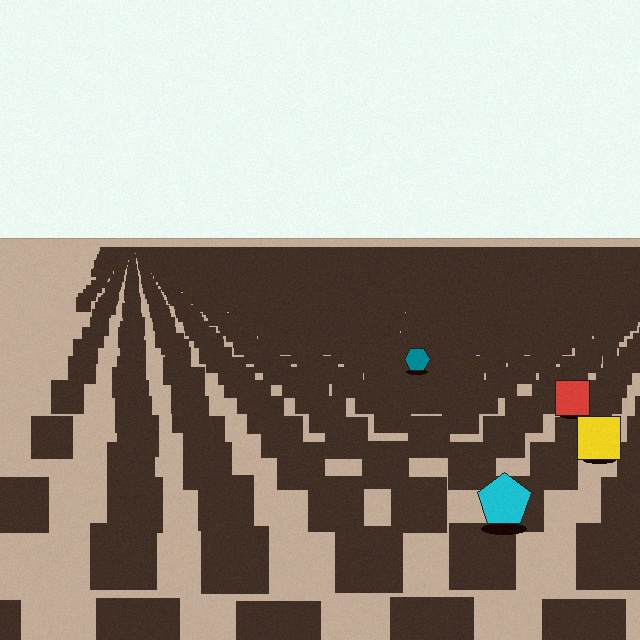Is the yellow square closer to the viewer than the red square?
Yes. The yellow square is closer — you can tell from the texture gradient: the ground texture is coarser near it.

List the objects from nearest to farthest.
From nearest to farthest: the cyan pentagon, the yellow square, the red square, the teal hexagon.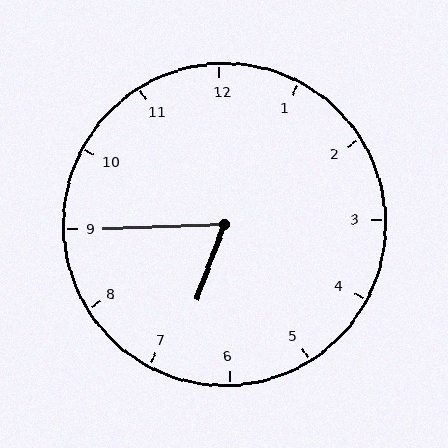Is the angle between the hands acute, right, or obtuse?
It is acute.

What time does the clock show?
6:45.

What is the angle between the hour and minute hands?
Approximately 68 degrees.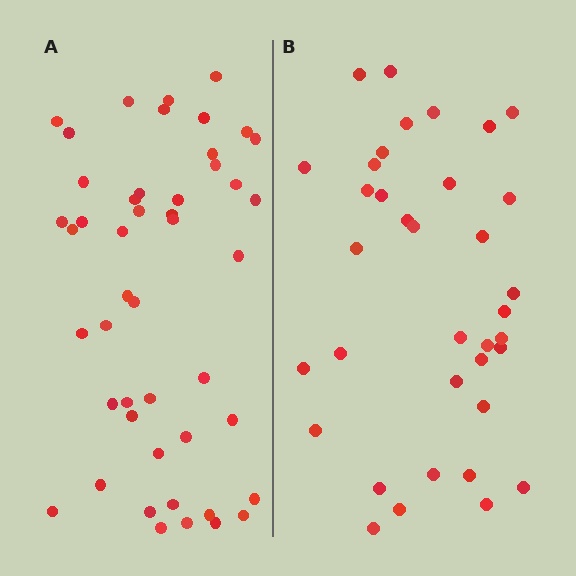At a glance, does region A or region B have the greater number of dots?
Region A (the left region) has more dots.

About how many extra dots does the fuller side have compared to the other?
Region A has roughly 12 or so more dots than region B.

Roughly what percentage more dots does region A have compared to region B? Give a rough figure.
About 30% more.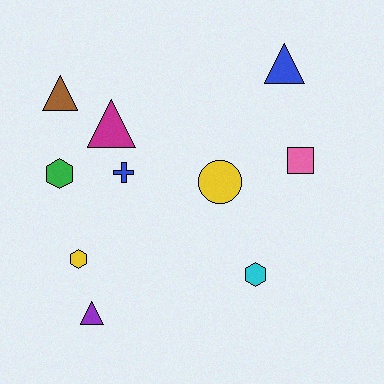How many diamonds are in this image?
There are no diamonds.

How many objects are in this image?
There are 10 objects.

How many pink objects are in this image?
There is 1 pink object.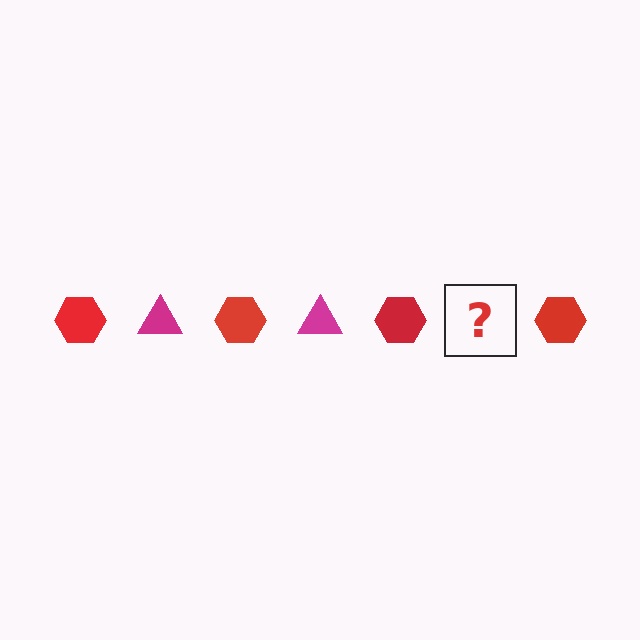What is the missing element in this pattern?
The missing element is a magenta triangle.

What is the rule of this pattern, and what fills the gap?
The rule is that the pattern alternates between red hexagon and magenta triangle. The gap should be filled with a magenta triangle.